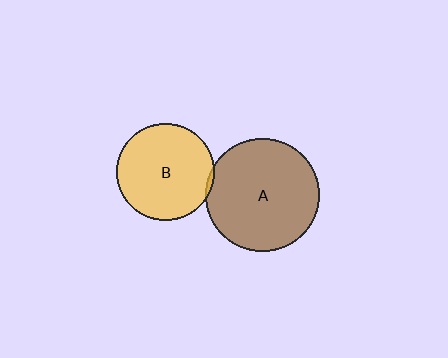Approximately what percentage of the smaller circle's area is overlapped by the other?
Approximately 5%.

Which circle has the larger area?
Circle A (brown).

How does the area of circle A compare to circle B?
Approximately 1.3 times.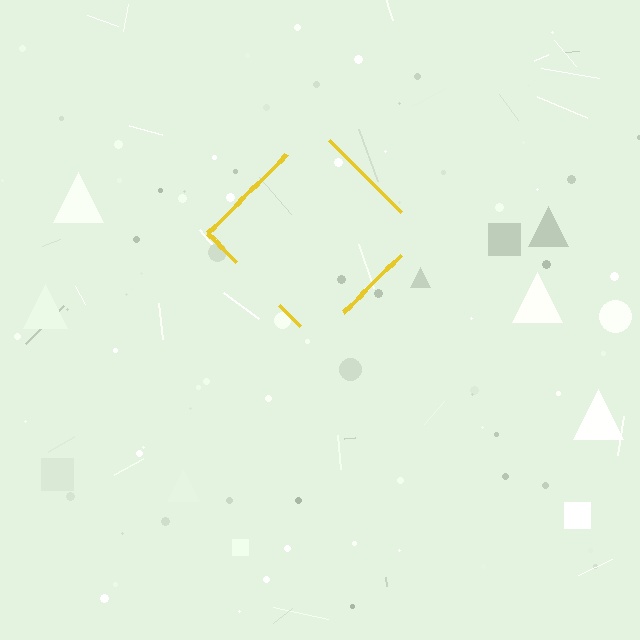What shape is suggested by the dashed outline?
The dashed outline suggests a diamond.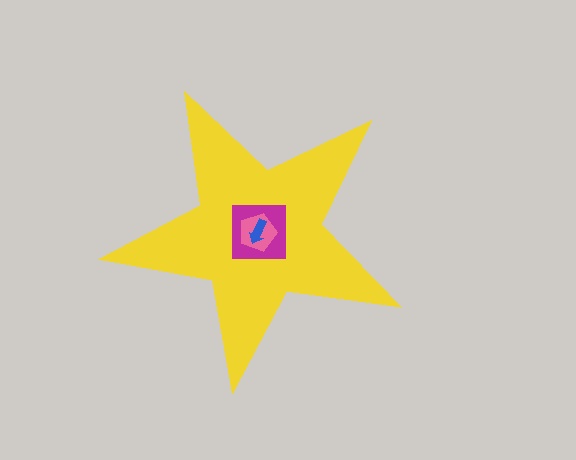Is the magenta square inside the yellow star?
Yes.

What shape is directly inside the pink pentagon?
The blue arrow.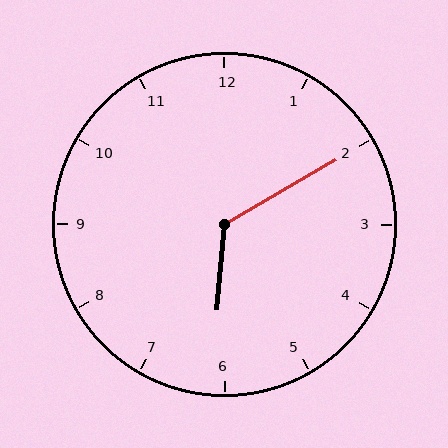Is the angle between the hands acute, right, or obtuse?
It is obtuse.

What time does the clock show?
6:10.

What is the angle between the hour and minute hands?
Approximately 125 degrees.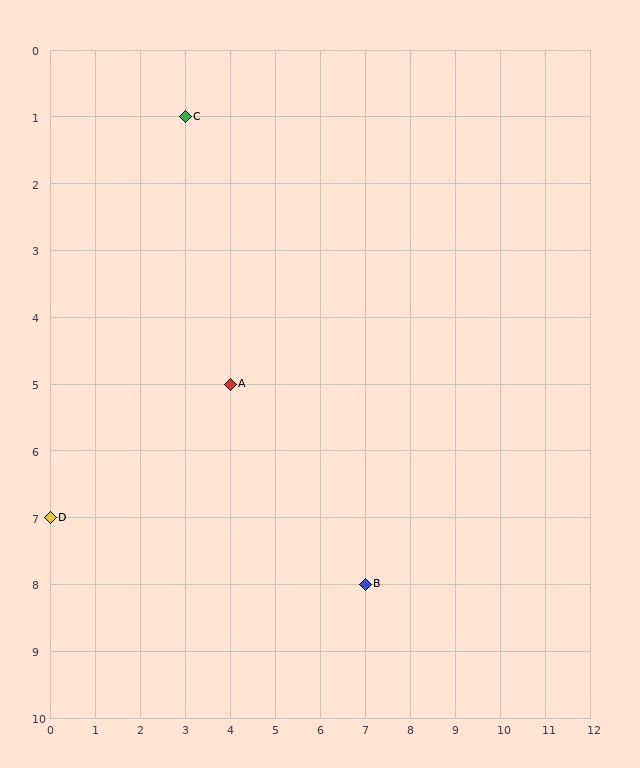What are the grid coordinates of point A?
Point A is at grid coordinates (4, 5).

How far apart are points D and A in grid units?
Points D and A are 4 columns and 2 rows apart (about 4.5 grid units diagonally).